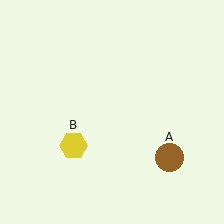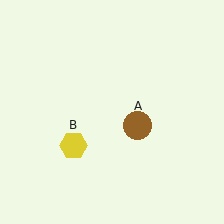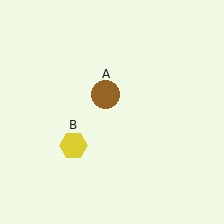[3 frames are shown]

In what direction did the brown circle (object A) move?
The brown circle (object A) moved up and to the left.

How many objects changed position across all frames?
1 object changed position: brown circle (object A).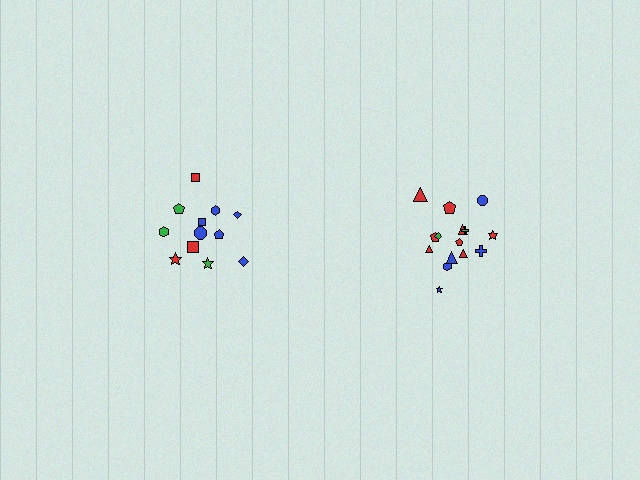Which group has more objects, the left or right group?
The right group.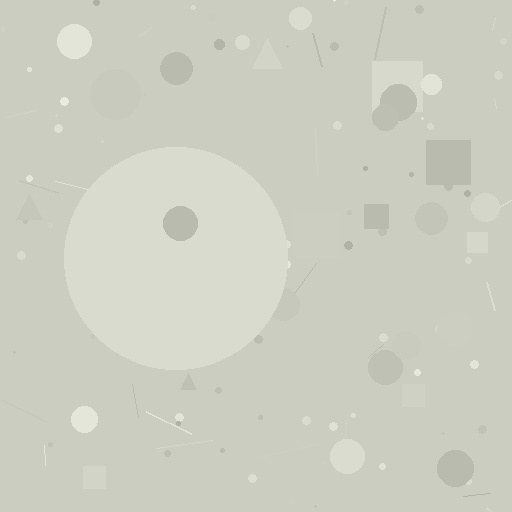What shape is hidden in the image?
A circle is hidden in the image.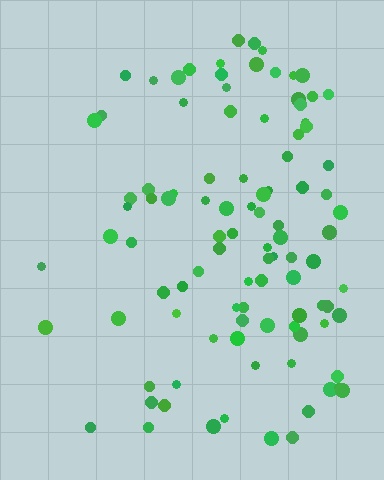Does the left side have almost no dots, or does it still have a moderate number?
Still a moderate number, just noticeably fewer than the right.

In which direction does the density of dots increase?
From left to right, with the right side densest.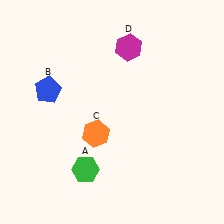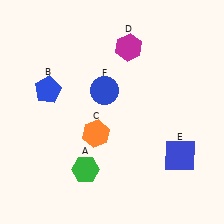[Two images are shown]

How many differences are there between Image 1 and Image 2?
There are 2 differences between the two images.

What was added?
A blue square (E), a blue circle (F) were added in Image 2.